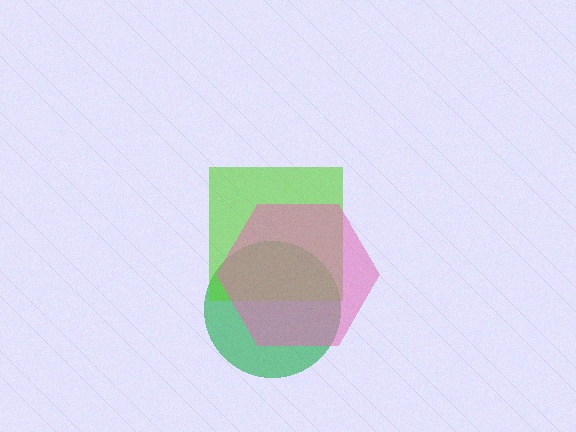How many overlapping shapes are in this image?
There are 3 overlapping shapes in the image.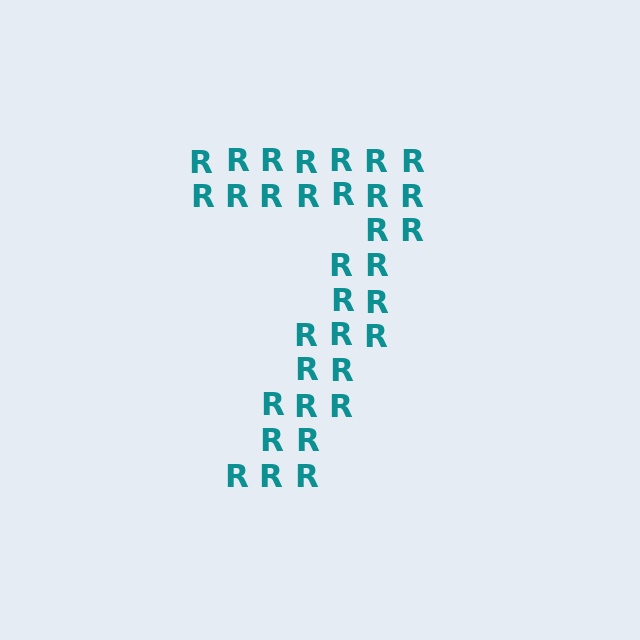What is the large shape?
The large shape is the digit 7.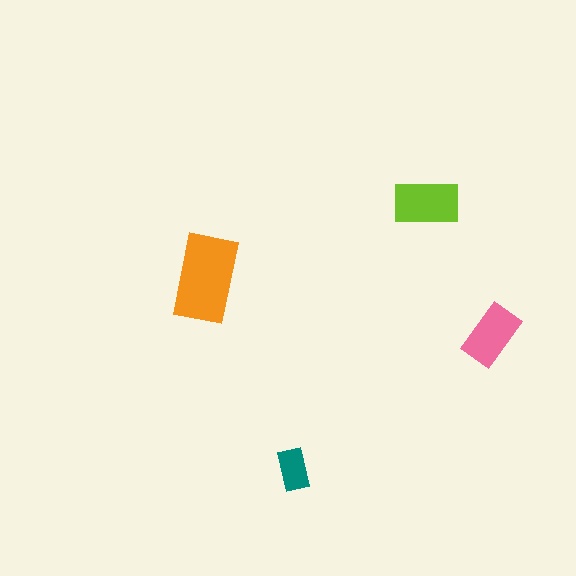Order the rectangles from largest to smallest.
the orange one, the lime one, the pink one, the teal one.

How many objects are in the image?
There are 4 objects in the image.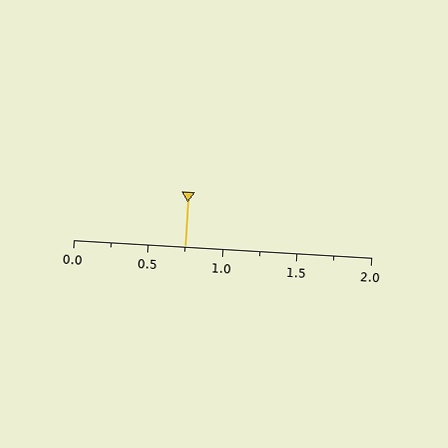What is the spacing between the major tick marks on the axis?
The major ticks are spaced 0.5 apart.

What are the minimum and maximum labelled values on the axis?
The axis runs from 0.0 to 2.0.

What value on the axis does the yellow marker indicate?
The marker indicates approximately 0.75.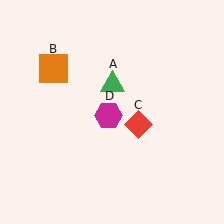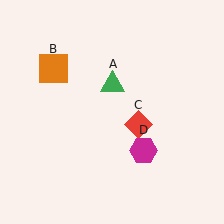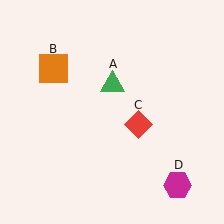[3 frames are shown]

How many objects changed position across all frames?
1 object changed position: magenta hexagon (object D).